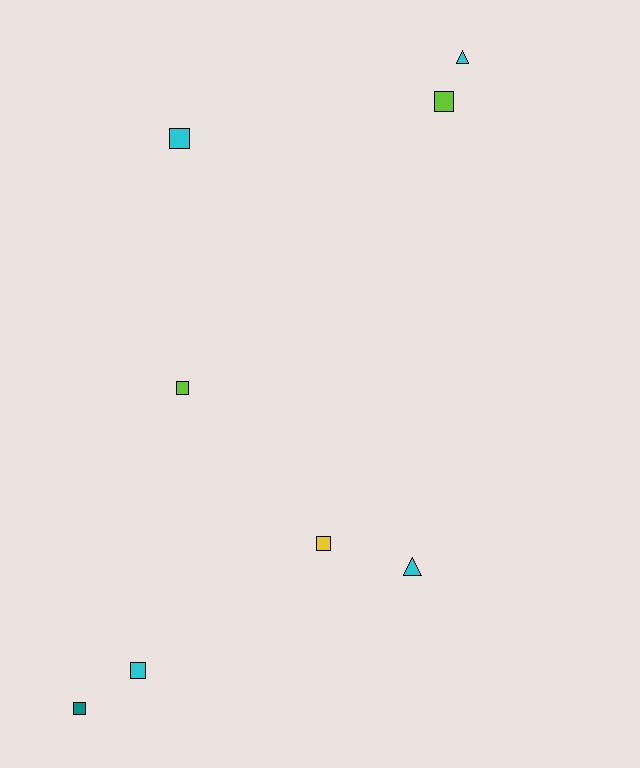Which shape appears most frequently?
Square, with 6 objects.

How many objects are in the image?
There are 8 objects.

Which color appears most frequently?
Cyan, with 4 objects.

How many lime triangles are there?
There are no lime triangles.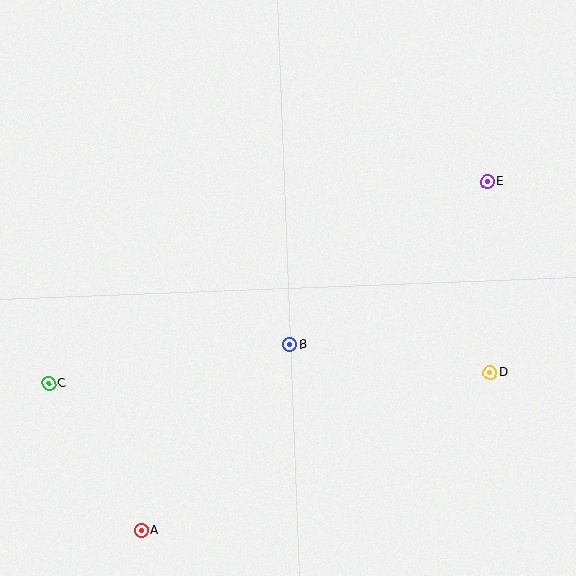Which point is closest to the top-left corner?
Point C is closest to the top-left corner.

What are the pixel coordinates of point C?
Point C is at (49, 383).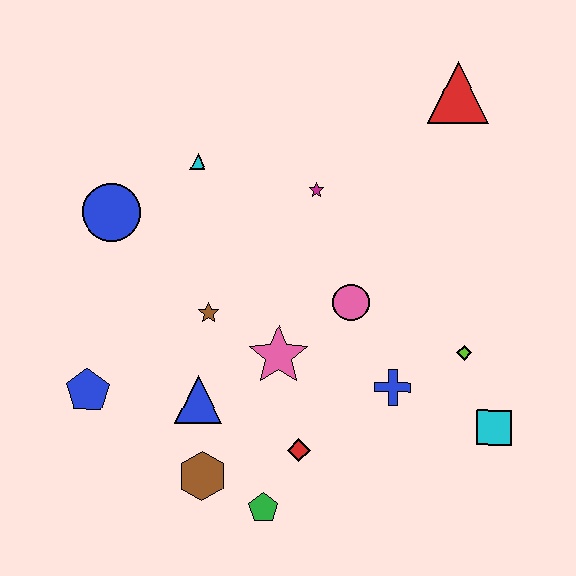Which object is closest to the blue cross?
The lime diamond is closest to the blue cross.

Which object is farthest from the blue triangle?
The red triangle is farthest from the blue triangle.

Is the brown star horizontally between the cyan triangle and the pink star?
Yes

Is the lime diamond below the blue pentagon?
No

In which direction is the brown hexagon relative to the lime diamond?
The brown hexagon is to the left of the lime diamond.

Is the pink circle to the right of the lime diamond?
No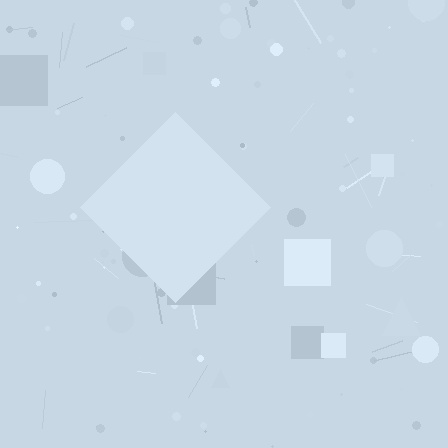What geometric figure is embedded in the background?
A diamond is embedded in the background.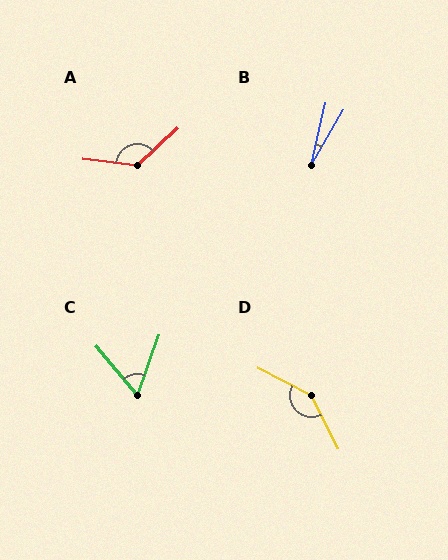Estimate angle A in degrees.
Approximately 130 degrees.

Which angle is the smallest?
B, at approximately 17 degrees.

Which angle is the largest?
D, at approximately 143 degrees.